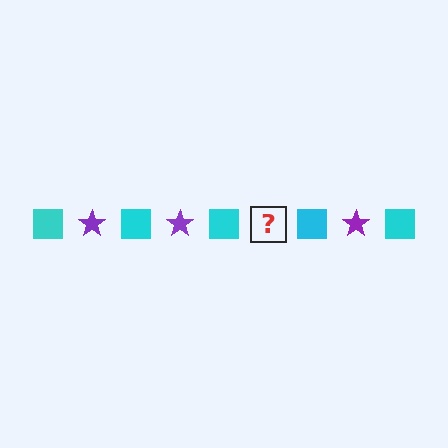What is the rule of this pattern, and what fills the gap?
The rule is that the pattern alternates between cyan square and purple star. The gap should be filled with a purple star.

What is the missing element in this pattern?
The missing element is a purple star.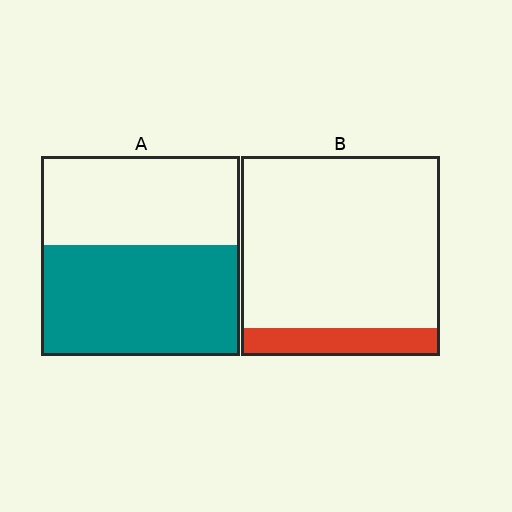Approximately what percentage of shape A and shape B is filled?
A is approximately 55% and B is approximately 15%.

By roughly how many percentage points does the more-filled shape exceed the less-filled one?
By roughly 40 percentage points (A over B).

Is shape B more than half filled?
No.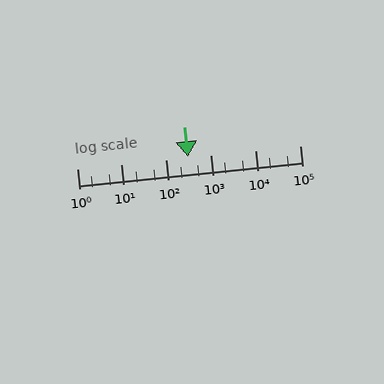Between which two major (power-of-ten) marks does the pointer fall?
The pointer is between 100 and 1000.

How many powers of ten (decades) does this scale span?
The scale spans 5 decades, from 1 to 100000.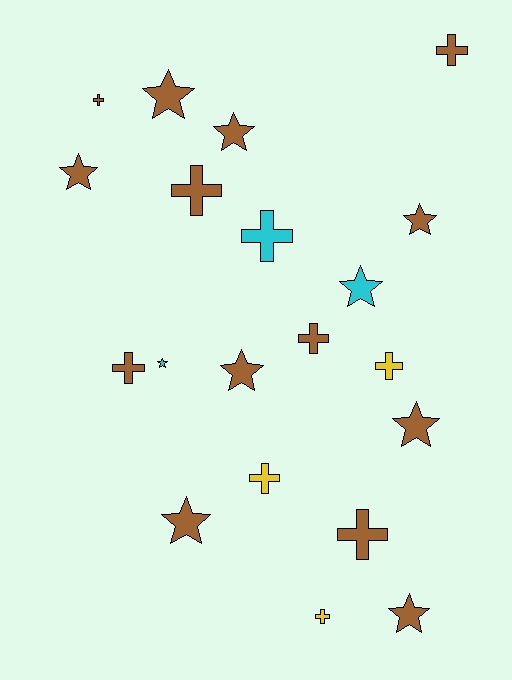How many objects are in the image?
There are 20 objects.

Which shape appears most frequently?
Star, with 10 objects.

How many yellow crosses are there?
There are 3 yellow crosses.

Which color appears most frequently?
Brown, with 14 objects.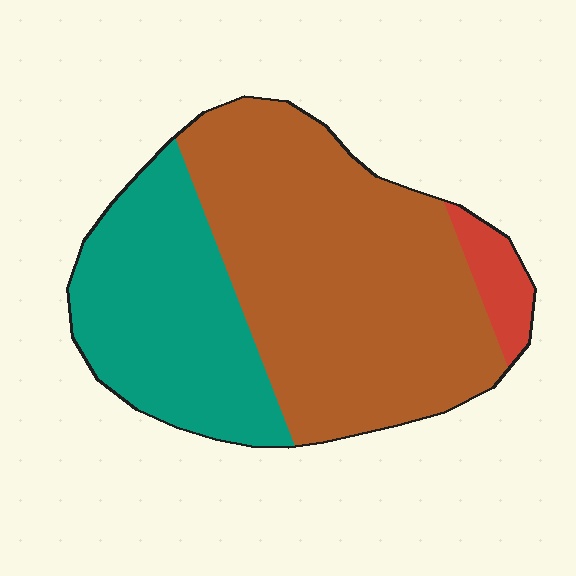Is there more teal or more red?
Teal.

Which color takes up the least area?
Red, at roughly 5%.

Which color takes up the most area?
Brown, at roughly 60%.